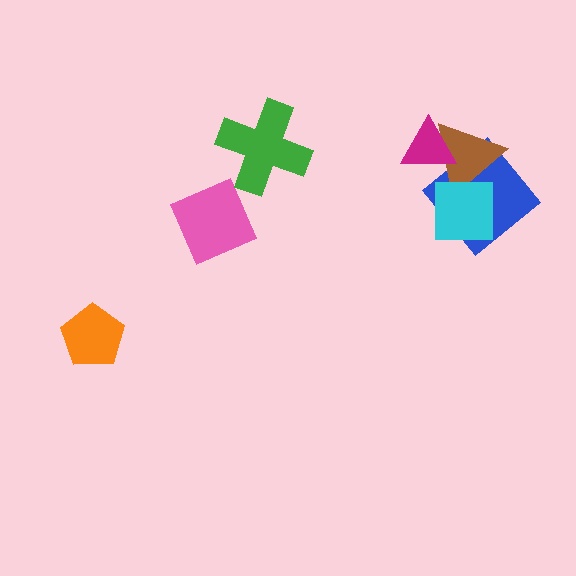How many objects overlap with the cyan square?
2 objects overlap with the cyan square.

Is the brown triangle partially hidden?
Yes, it is partially covered by another shape.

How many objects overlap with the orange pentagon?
0 objects overlap with the orange pentagon.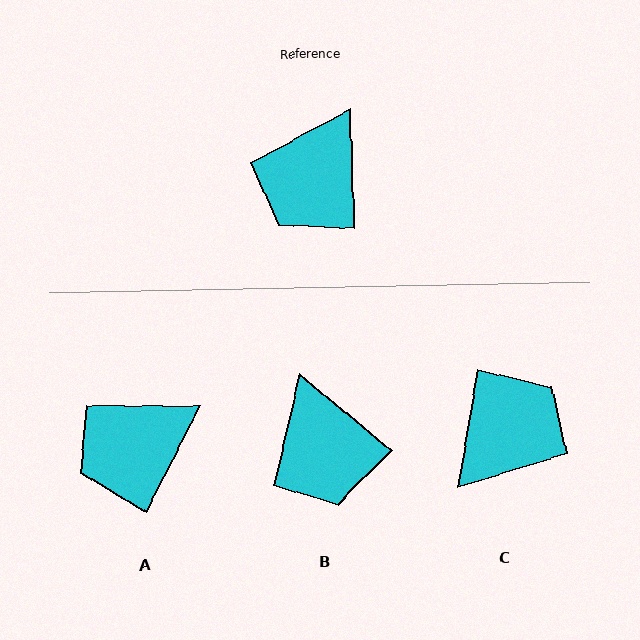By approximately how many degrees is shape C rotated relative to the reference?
Approximately 169 degrees counter-clockwise.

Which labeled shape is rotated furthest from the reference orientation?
C, about 169 degrees away.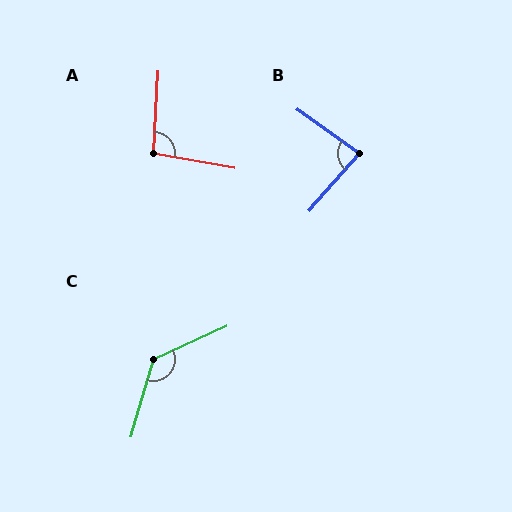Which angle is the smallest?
B, at approximately 84 degrees.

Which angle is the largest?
C, at approximately 131 degrees.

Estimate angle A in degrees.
Approximately 96 degrees.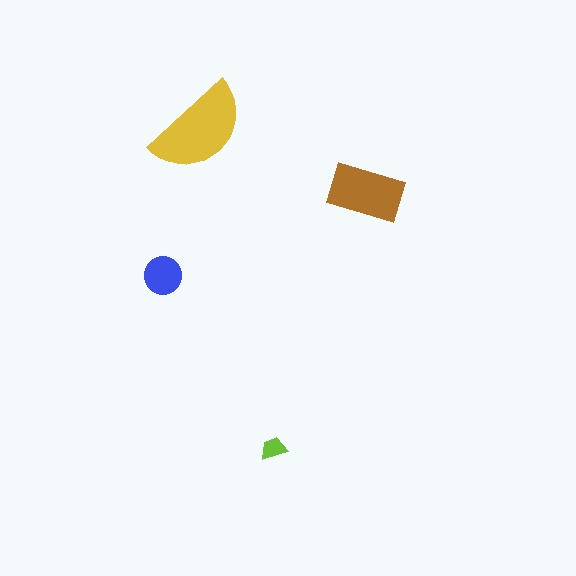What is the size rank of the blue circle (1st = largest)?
3rd.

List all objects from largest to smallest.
The yellow semicircle, the brown rectangle, the blue circle, the lime trapezoid.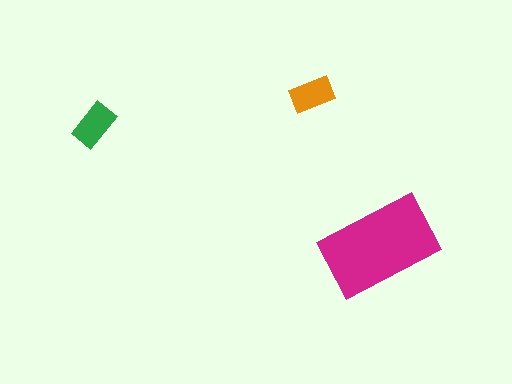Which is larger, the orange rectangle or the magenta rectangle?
The magenta one.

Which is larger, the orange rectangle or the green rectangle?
The green one.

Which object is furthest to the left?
The green rectangle is leftmost.